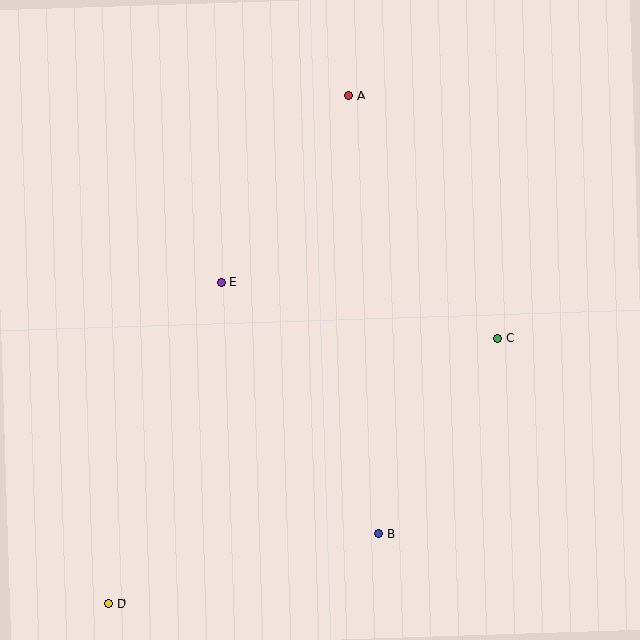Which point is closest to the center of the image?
Point E at (221, 282) is closest to the center.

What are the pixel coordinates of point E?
Point E is at (221, 282).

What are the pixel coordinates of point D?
Point D is at (109, 604).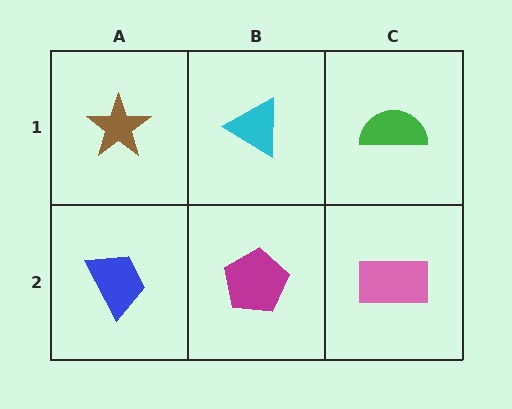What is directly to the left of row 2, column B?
A blue trapezoid.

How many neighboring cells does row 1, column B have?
3.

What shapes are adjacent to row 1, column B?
A magenta pentagon (row 2, column B), a brown star (row 1, column A), a green semicircle (row 1, column C).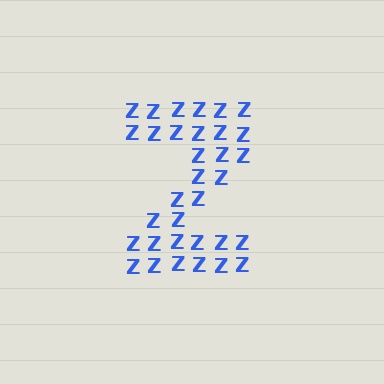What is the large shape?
The large shape is the letter Z.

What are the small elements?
The small elements are letter Z's.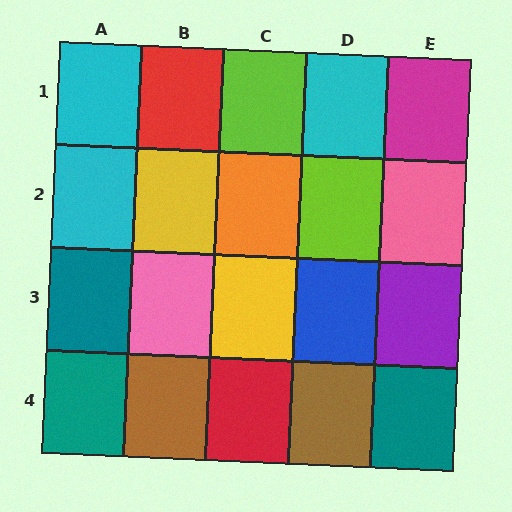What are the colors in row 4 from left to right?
Teal, brown, red, brown, teal.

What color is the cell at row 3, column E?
Purple.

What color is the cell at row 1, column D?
Cyan.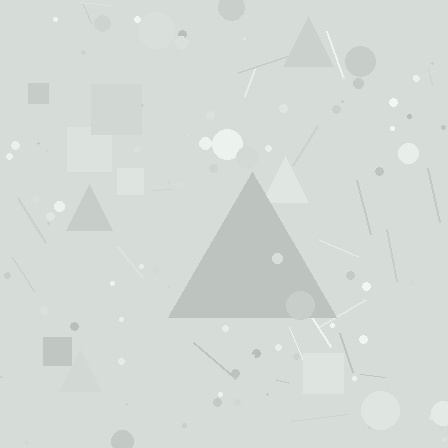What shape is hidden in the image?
A triangle is hidden in the image.